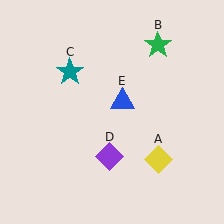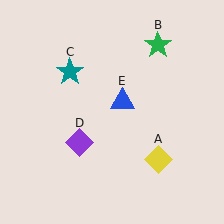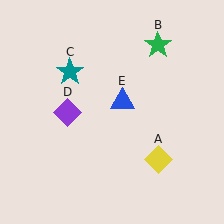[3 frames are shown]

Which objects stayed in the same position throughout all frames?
Yellow diamond (object A) and green star (object B) and teal star (object C) and blue triangle (object E) remained stationary.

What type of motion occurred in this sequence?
The purple diamond (object D) rotated clockwise around the center of the scene.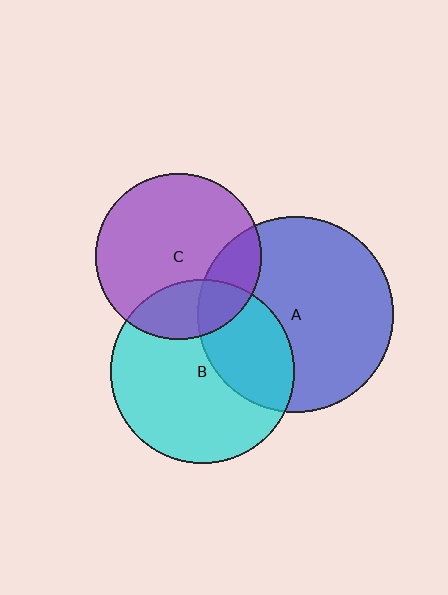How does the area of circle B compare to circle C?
Approximately 1.2 times.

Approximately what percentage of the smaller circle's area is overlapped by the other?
Approximately 20%.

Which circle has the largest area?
Circle A (blue).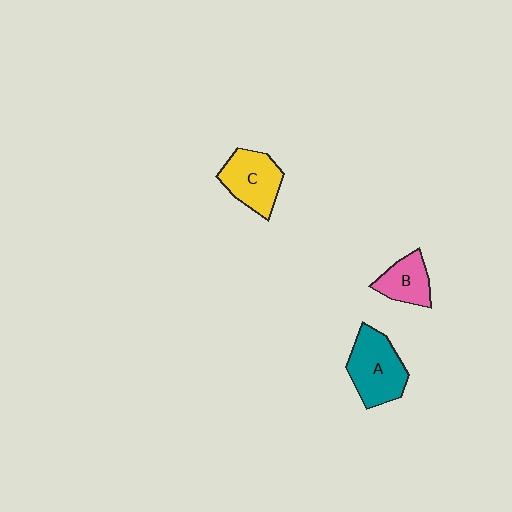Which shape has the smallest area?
Shape B (pink).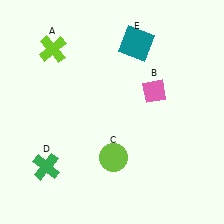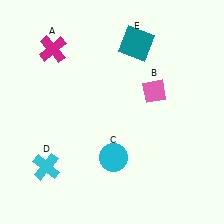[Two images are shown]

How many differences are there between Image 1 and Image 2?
There are 3 differences between the two images.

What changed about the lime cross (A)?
In Image 1, A is lime. In Image 2, it changed to magenta.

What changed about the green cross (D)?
In Image 1, D is green. In Image 2, it changed to cyan.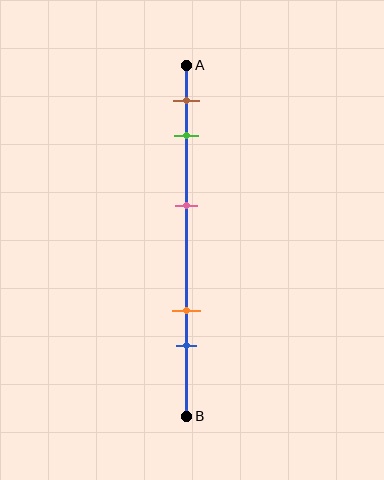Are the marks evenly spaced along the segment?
No, the marks are not evenly spaced.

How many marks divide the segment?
There are 5 marks dividing the segment.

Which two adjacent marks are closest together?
The brown and green marks are the closest adjacent pair.